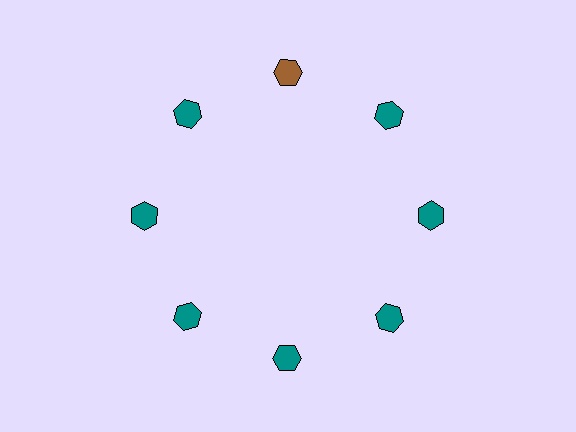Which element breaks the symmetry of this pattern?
The brown hexagon at roughly the 12 o'clock position breaks the symmetry. All other shapes are teal hexagons.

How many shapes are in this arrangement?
There are 8 shapes arranged in a ring pattern.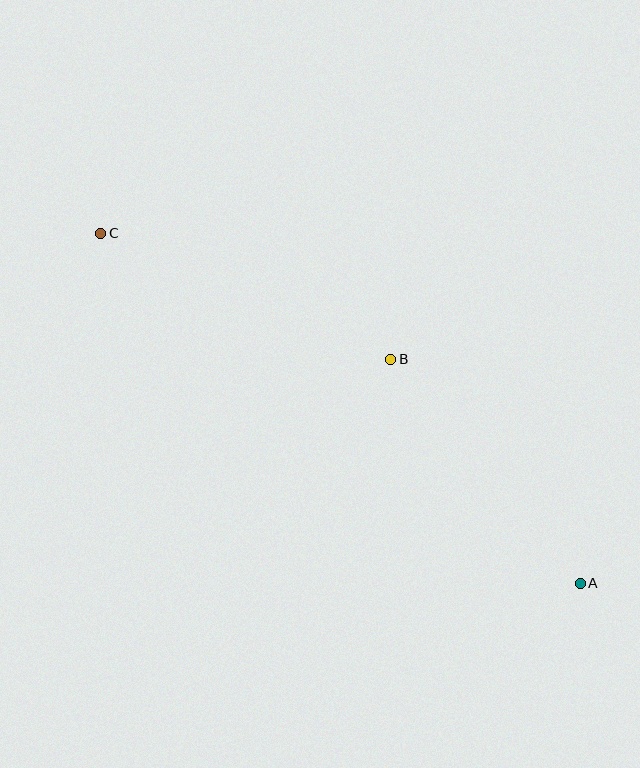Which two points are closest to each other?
Points A and B are closest to each other.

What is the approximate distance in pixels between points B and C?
The distance between B and C is approximately 316 pixels.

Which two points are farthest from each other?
Points A and C are farthest from each other.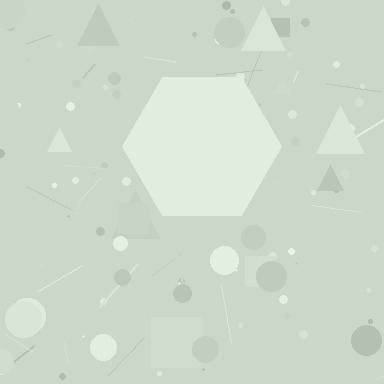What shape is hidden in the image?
A hexagon is hidden in the image.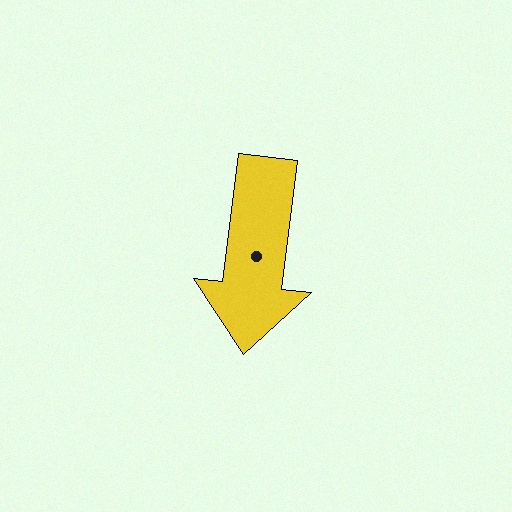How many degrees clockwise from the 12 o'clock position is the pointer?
Approximately 187 degrees.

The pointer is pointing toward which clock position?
Roughly 6 o'clock.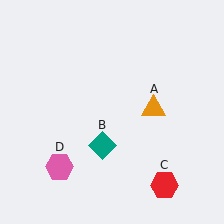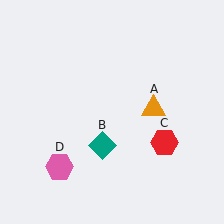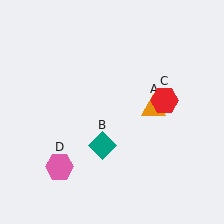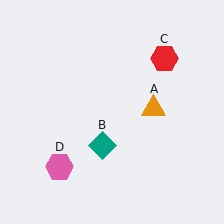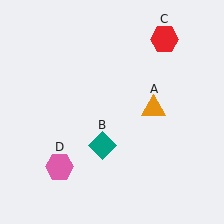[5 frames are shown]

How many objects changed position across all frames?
1 object changed position: red hexagon (object C).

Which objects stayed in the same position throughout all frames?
Orange triangle (object A) and teal diamond (object B) and pink hexagon (object D) remained stationary.